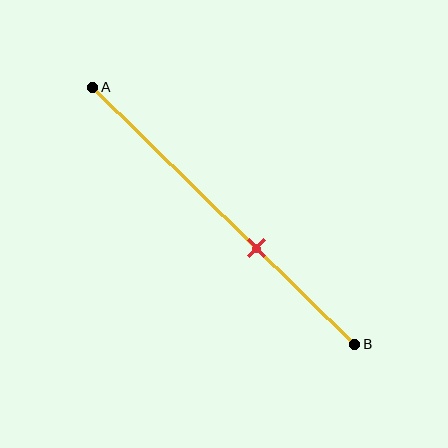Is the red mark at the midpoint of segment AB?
No, the mark is at about 65% from A, not at the 50% midpoint.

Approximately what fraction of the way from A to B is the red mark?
The red mark is approximately 65% of the way from A to B.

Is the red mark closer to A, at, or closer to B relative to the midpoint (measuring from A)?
The red mark is closer to point B than the midpoint of segment AB.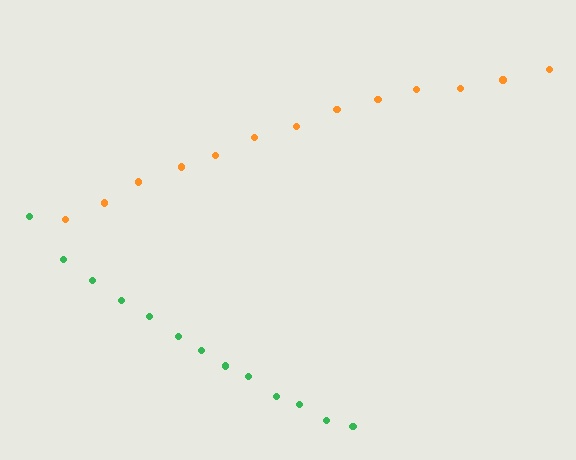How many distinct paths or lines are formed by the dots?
There are 2 distinct paths.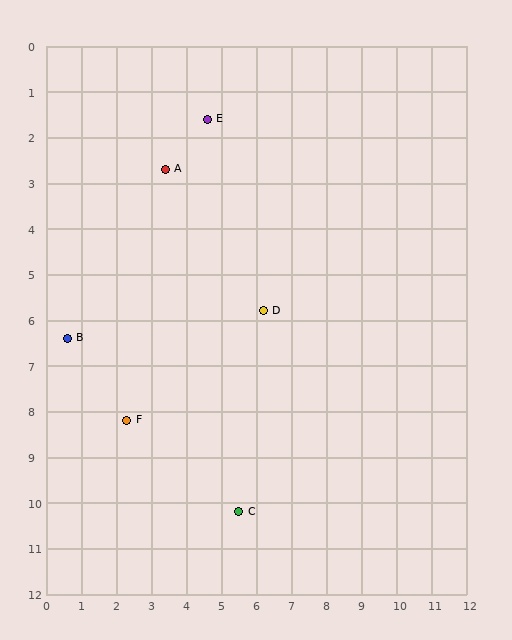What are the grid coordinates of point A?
Point A is at approximately (3.4, 2.7).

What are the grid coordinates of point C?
Point C is at approximately (5.5, 10.2).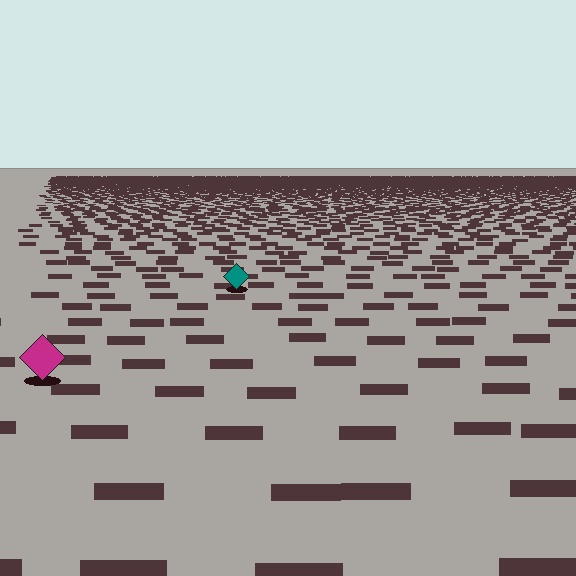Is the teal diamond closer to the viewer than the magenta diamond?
No. The magenta diamond is closer — you can tell from the texture gradient: the ground texture is coarser near it.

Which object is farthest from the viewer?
The teal diamond is farthest from the viewer. It appears smaller and the ground texture around it is denser.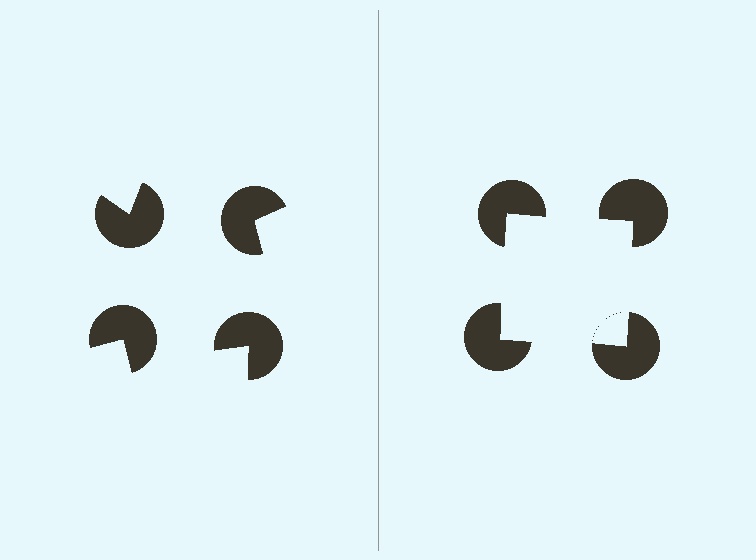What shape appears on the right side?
An illusory square.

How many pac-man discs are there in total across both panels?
8 — 4 on each side.